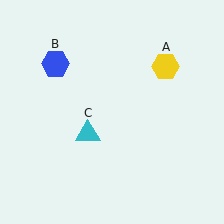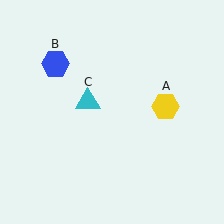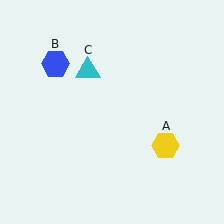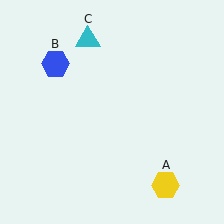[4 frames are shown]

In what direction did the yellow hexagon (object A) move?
The yellow hexagon (object A) moved down.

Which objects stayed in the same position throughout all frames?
Blue hexagon (object B) remained stationary.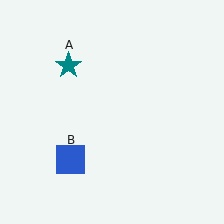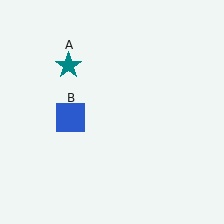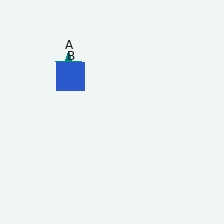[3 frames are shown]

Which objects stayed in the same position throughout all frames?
Teal star (object A) remained stationary.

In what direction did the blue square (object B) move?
The blue square (object B) moved up.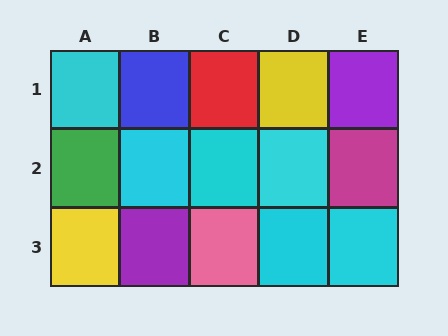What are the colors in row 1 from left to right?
Cyan, blue, red, yellow, purple.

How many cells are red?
1 cell is red.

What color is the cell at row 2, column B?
Cyan.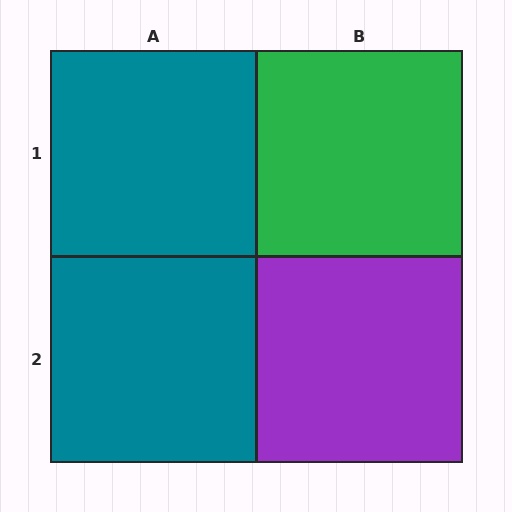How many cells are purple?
1 cell is purple.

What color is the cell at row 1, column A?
Teal.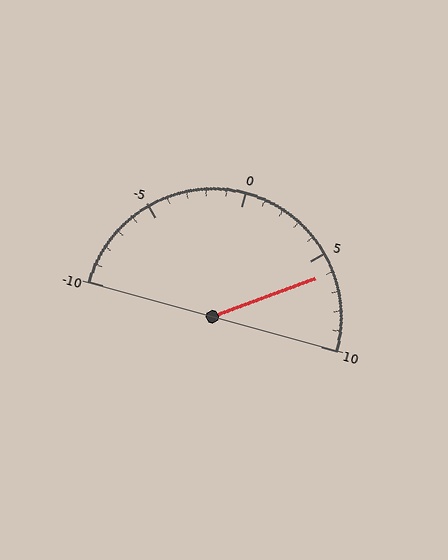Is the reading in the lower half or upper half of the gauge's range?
The reading is in the upper half of the range (-10 to 10).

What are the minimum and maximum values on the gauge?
The gauge ranges from -10 to 10.